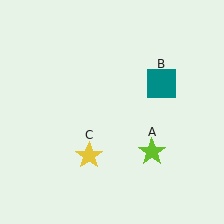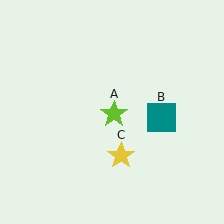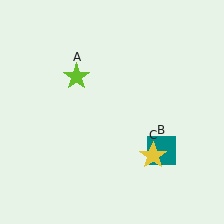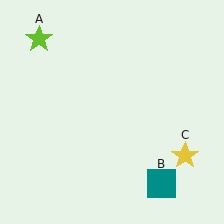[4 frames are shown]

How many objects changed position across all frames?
3 objects changed position: lime star (object A), teal square (object B), yellow star (object C).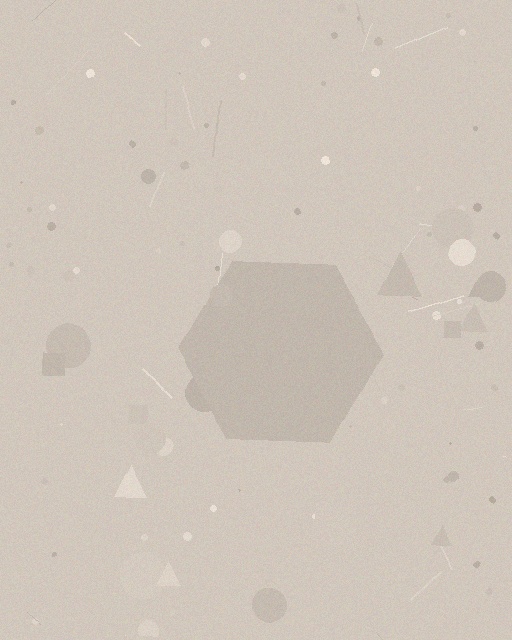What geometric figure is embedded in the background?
A hexagon is embedded in the background.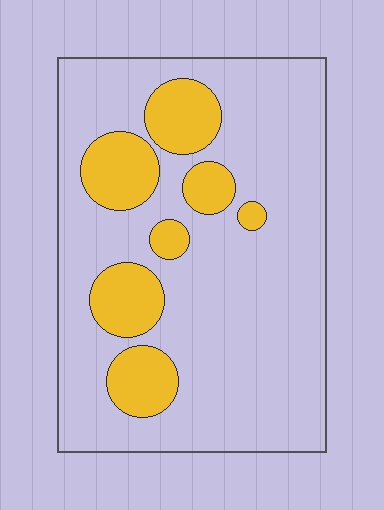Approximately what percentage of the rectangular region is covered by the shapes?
Approximately 20%.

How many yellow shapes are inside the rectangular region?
7.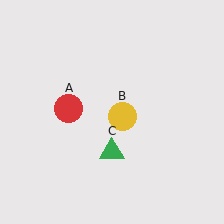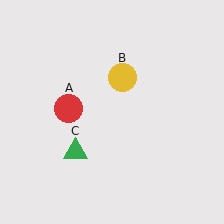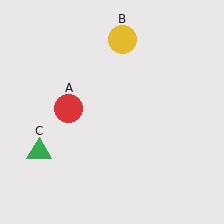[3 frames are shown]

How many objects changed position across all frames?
2 objects changed position: yellow circle (object B), green triangle (object C).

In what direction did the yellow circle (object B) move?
The yellow circle (object B) moved up.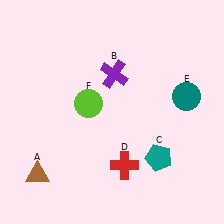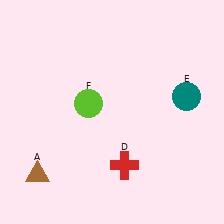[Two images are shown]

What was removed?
The purple cross (B), the teal pentagon (C) were removed in Image 2.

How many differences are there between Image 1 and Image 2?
There are 2 differences between the two images.